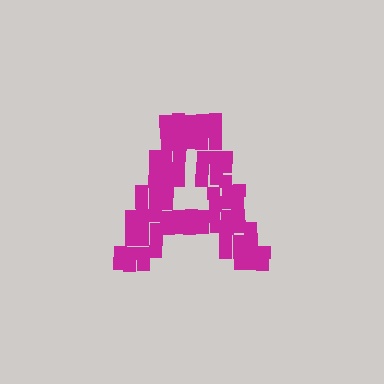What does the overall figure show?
The overall figure shows the letter A.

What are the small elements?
The small elements are squares.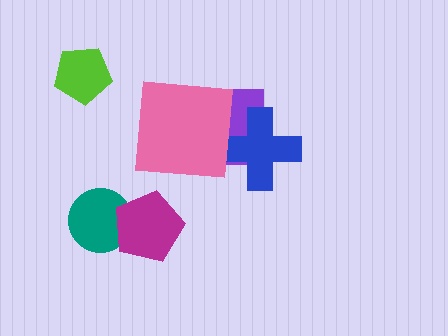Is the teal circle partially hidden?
Yes, it is partially covered by another shape.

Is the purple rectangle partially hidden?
Yes, it is partially covered by another shape.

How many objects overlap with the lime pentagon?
0 objects overlap with the lime pentagon.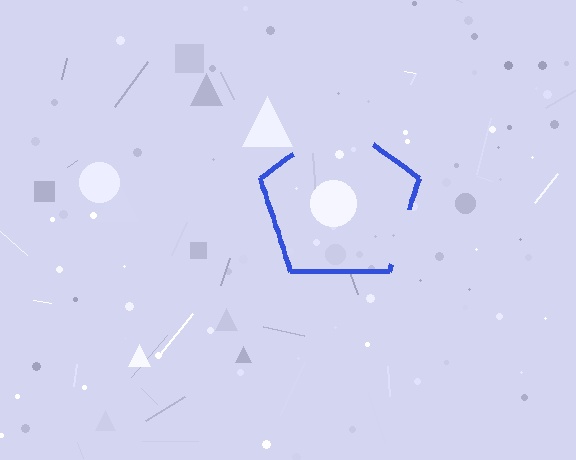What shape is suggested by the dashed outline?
The dashed outline suggests a pentagon.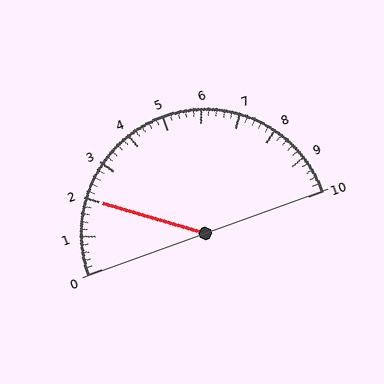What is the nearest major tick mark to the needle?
The nearest major tick mark is 2.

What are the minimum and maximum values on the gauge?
The gauge ranges from 0 to 10.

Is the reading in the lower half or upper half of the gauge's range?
The reading is in the lower half of the range (0 to 10).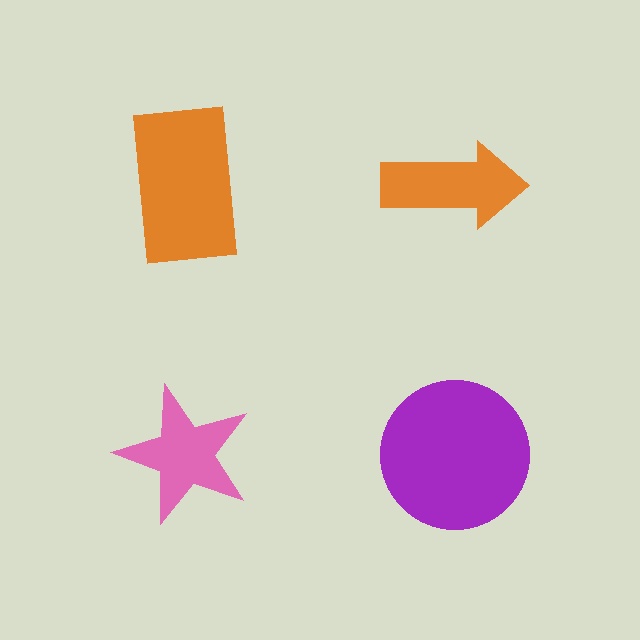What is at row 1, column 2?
An orange arrow.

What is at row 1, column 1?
An orange rectangle.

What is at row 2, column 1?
A pink star.